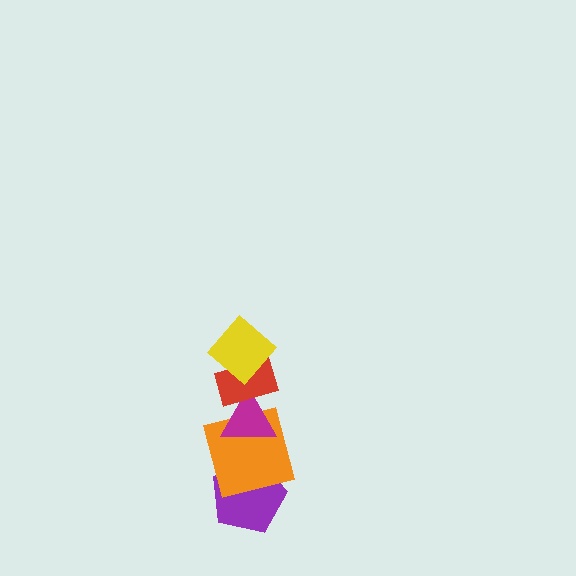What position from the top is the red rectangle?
The red rectangle is 2nd from the top.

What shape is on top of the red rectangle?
The yellow diamond is on top of the red rectangle.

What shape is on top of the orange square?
The magenta triangle is on top of the orange square.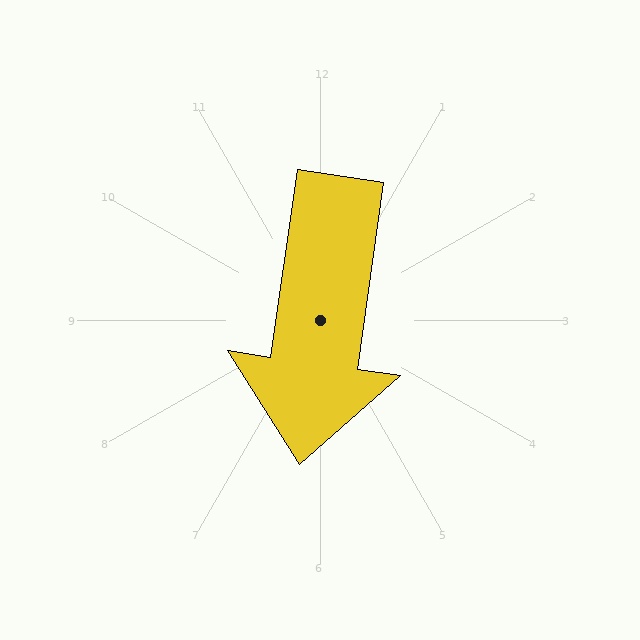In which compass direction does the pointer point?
South.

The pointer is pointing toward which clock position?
Roughly 6 o'clock.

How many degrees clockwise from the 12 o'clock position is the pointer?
Approximately 188 degrees.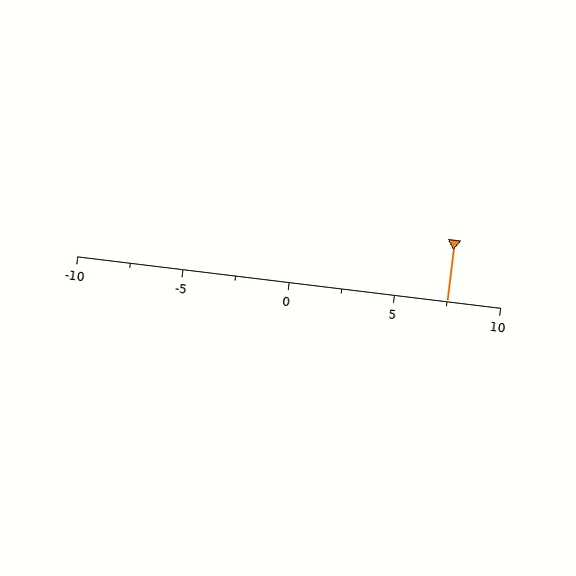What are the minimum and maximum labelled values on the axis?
The axis runs from -10 to 10.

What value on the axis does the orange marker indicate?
The marker indicates approximately 7.5.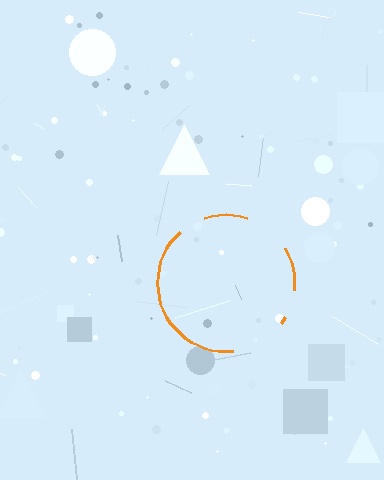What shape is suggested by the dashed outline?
The dashed outline suggests a circle.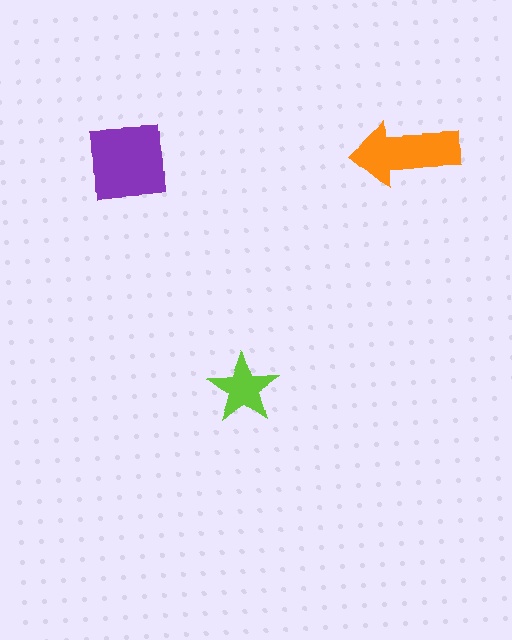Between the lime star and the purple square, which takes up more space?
The purple square.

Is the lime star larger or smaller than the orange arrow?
Smaller.